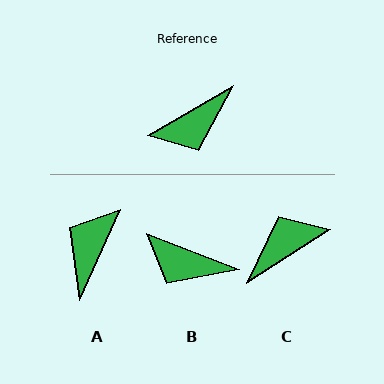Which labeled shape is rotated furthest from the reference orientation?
C, about 177 degrees away.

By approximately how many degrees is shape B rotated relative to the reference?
Approximately 51 degrees clockwise.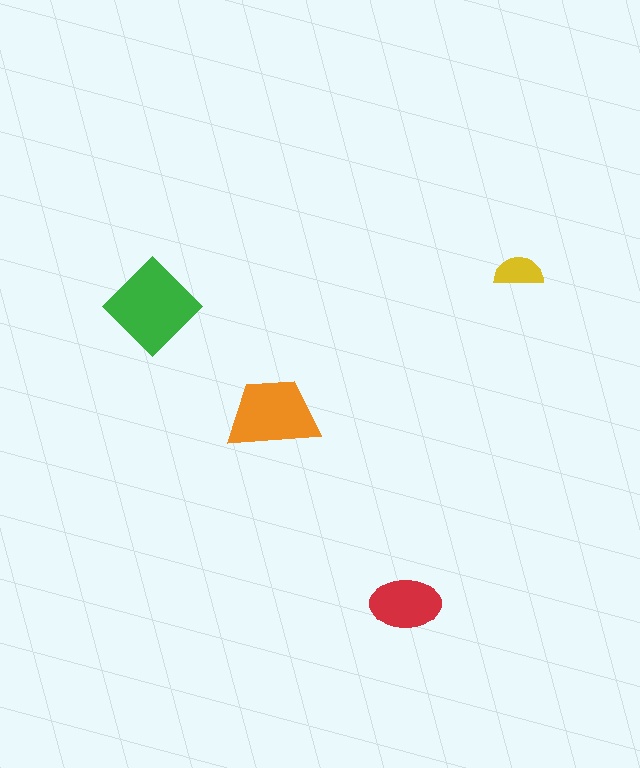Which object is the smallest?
The yellow semicircle.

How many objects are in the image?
There are 4 objects in the image.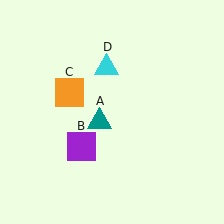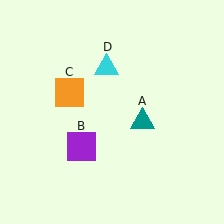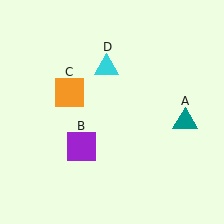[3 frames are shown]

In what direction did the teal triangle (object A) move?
The teal triangle (object A) moved right.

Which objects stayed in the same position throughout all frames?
Purple square (object B) and orange square (object C) and cyan triangle (object D) remained stationary.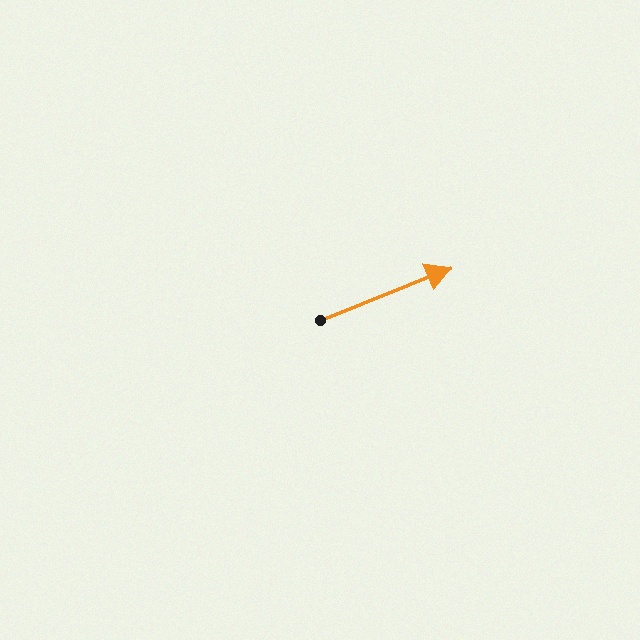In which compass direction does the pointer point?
East.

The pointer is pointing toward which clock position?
Roughly 2 o'clock.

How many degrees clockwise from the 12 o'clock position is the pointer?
Approximately 68 degrees.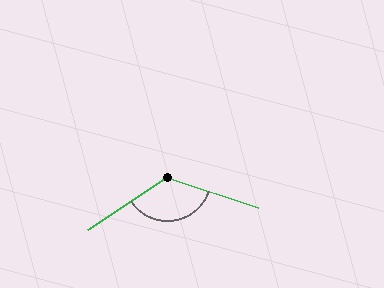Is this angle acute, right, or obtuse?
It is obtuse.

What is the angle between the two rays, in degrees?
Approximately 128 degrees.